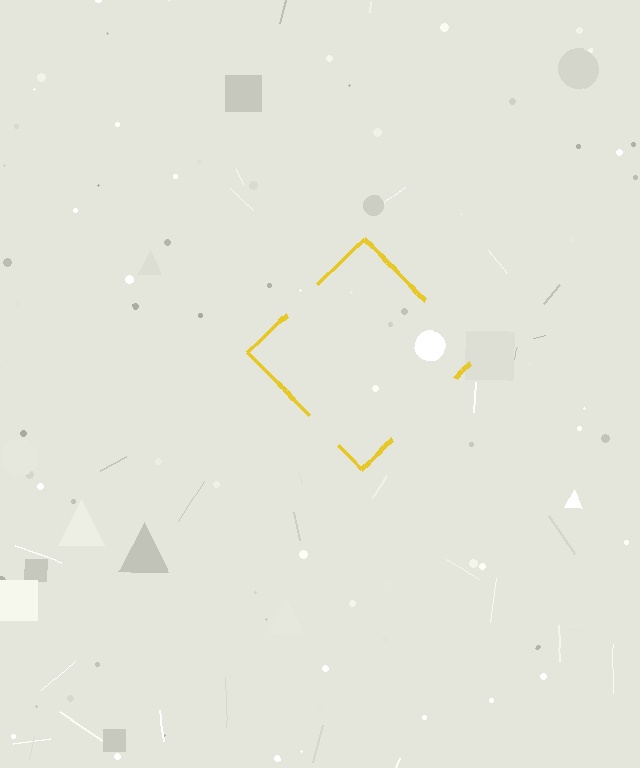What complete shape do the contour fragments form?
The contour fragments form a diamond.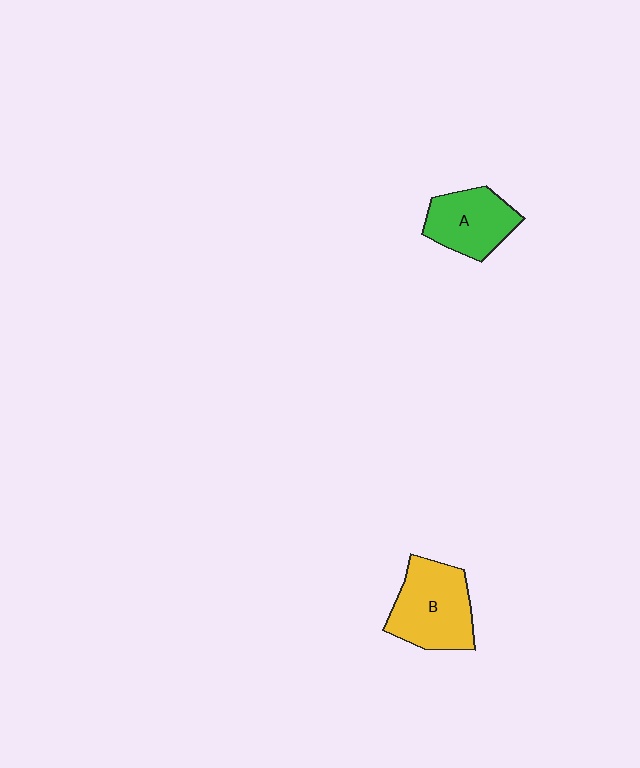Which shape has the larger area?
Shape B (yellow).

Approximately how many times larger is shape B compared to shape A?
Approximately 1.3 times.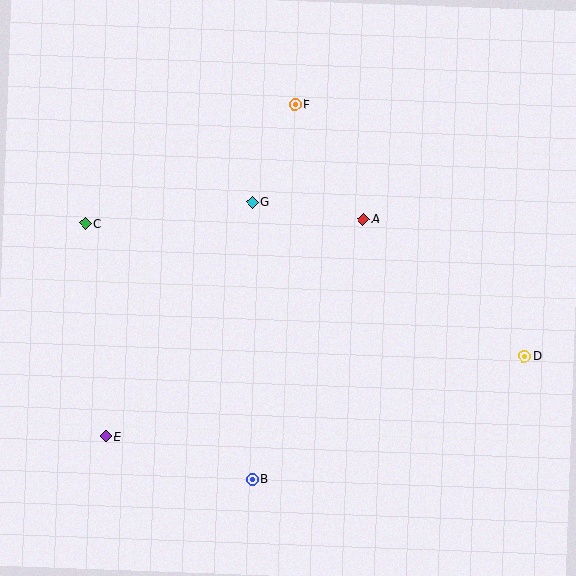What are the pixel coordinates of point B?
Point B is at (253, 479).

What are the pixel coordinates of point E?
Point E is at (106, 436).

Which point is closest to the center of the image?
Point G at (252, 202) is closest to the center.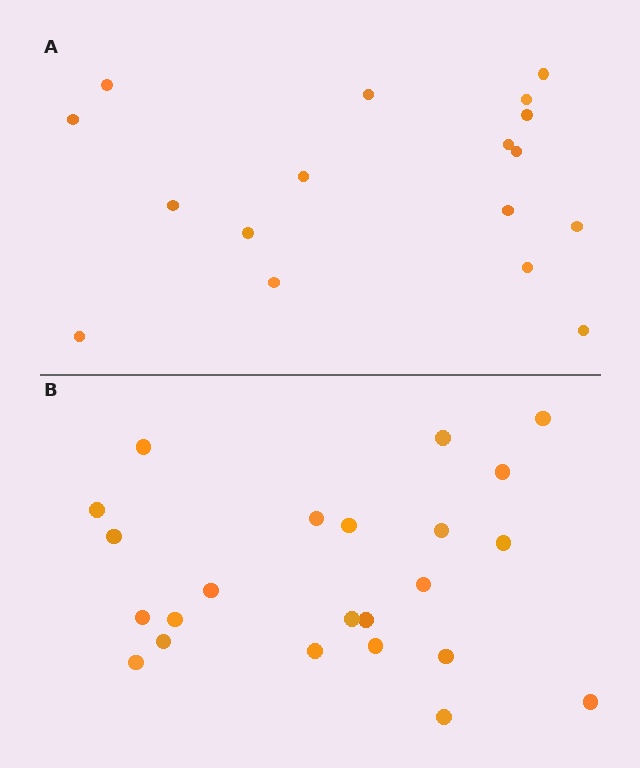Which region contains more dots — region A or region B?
Region B (the bottom region) has more dots.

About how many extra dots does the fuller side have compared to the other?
Region B has about 6 more dots than region A.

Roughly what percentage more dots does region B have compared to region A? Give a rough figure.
About 35% more.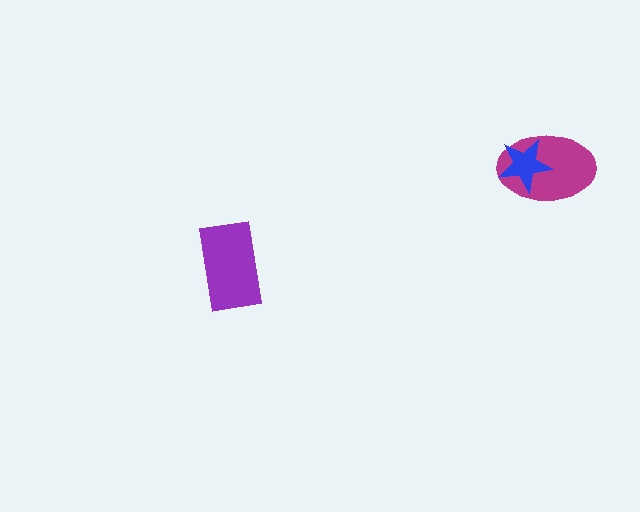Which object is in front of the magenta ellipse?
The blue star is in front of the magenta ellipse.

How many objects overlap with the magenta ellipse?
1 object overlaps with the magenta ellipse.